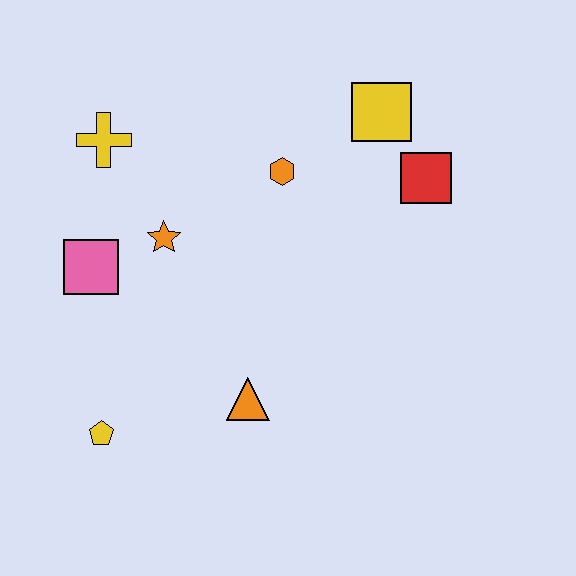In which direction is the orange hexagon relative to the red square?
The orange hexagon is to the left of the red square.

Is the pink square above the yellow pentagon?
Yes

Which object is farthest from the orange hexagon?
The yellow pentagon is farthest from the orange hexagon.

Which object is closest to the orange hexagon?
The yellow square is closest to the orange hexagon.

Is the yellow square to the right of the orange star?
Yes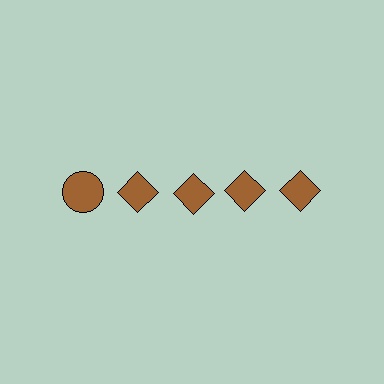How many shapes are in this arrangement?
There are 5 shapes arranged in a grid pattern.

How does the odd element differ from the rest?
It has a different shape: circle instead of diamond.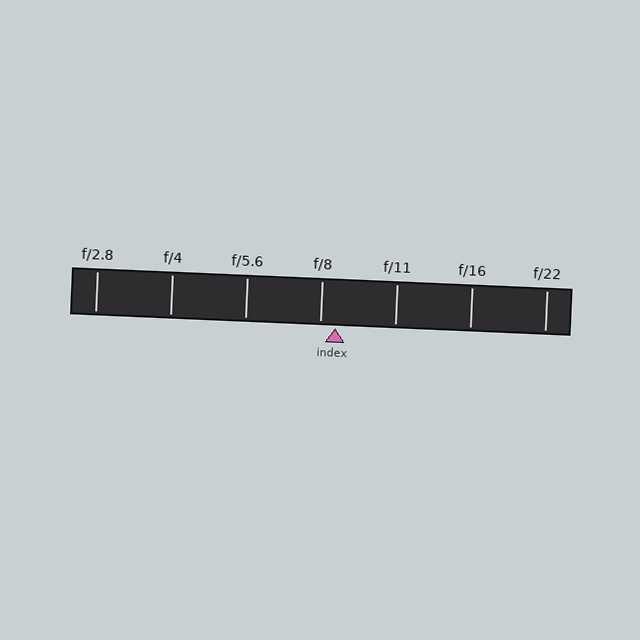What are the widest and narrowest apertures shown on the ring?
The widest aperture shown is f/2.8 and the narrowest is f/22.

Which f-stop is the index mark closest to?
The index mark is closest to f/8.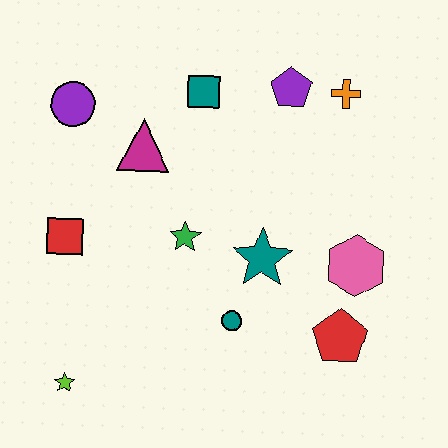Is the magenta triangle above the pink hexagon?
Yes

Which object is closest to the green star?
The teal star is closest to the green star.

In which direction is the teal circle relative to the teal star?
The teal circle is below the teal star.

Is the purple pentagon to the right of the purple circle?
Yes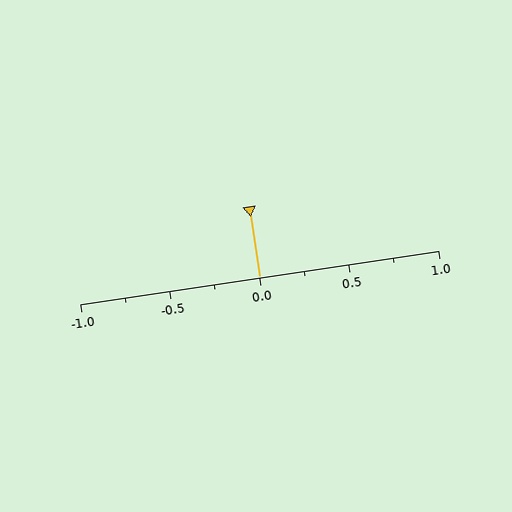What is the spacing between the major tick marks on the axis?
The major ticks are spaced 0.5 apart.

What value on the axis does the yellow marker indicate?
The marker indicates approximately 0.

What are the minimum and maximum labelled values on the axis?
The axis runs from -1.0 to 1.0.